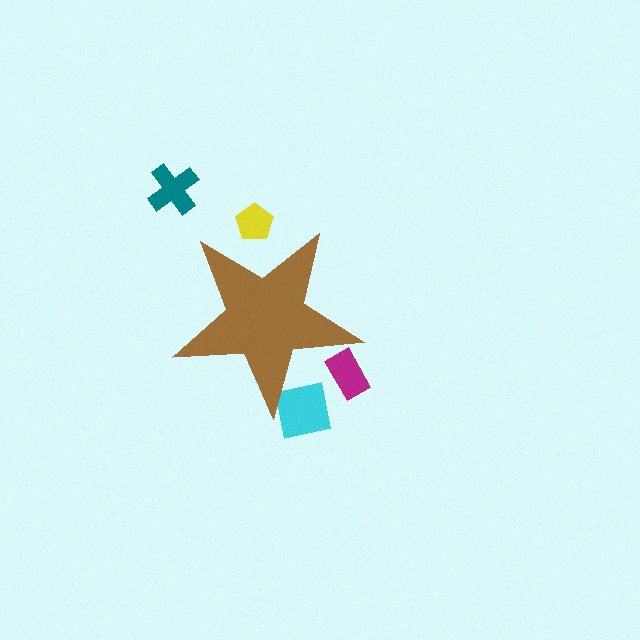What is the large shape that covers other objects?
A brown star.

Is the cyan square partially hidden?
Yes, the cyan square is partially hidden behind the brown star.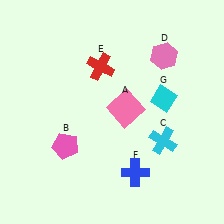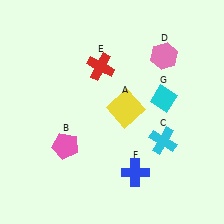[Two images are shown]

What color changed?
The square (A) changed from pink in Image 1 to yellow in Image 2.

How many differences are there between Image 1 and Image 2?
There is 1 difference between the two images.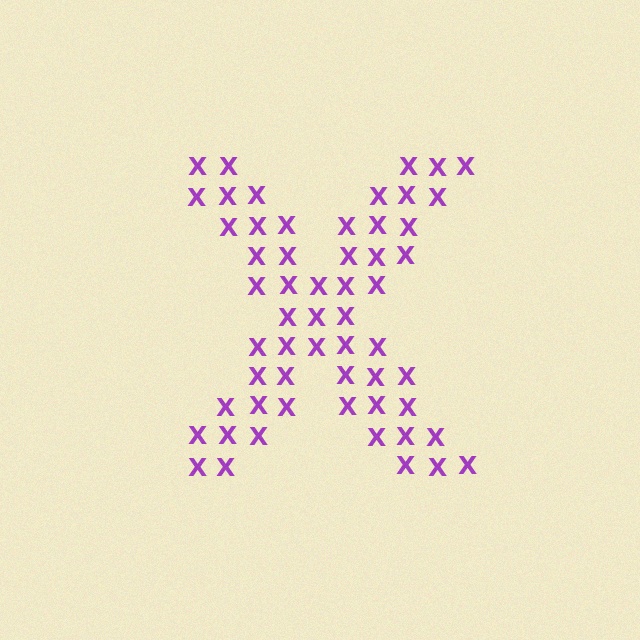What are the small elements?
The small elements are letter X's.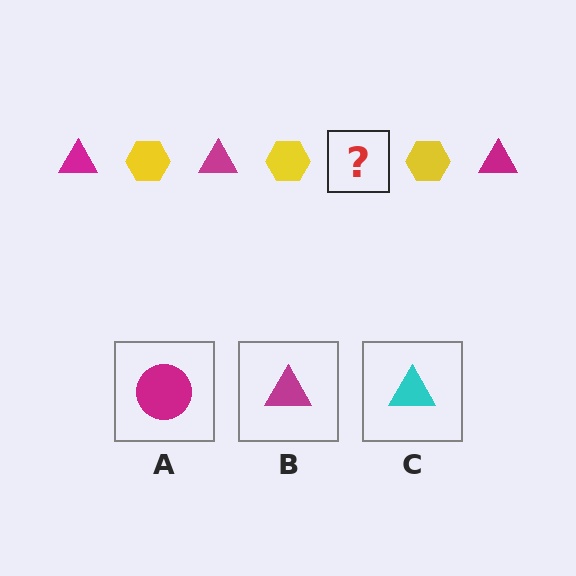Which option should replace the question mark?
Option B.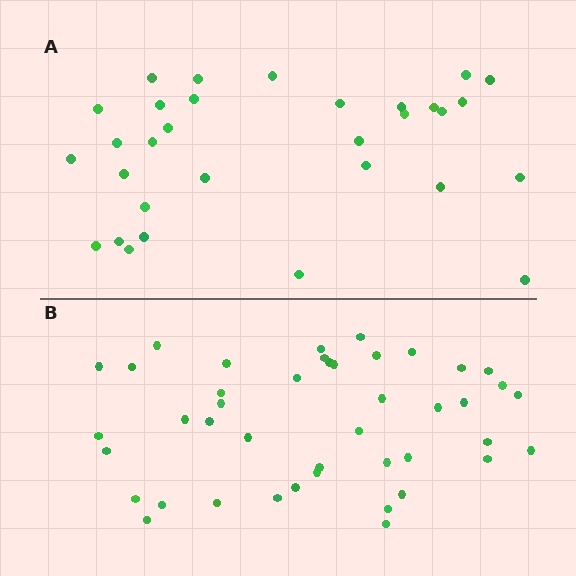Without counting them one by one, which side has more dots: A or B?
Region B (the bottom region) has more dots.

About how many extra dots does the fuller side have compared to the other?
Region B has roughly 12 or so more dots than region A.